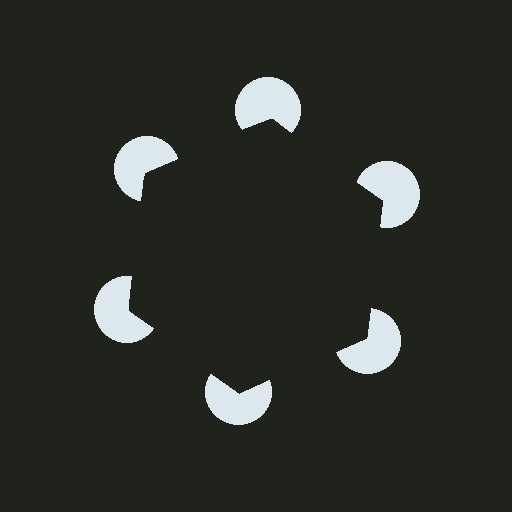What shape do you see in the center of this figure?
An illusory hexagon — its edges are inferred from the aligned wedge cuts in the pac-man discs, not physically drawn.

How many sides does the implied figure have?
6 sides.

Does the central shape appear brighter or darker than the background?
It typically appears slightly darker than the background, even though no actual brightness change is drawn.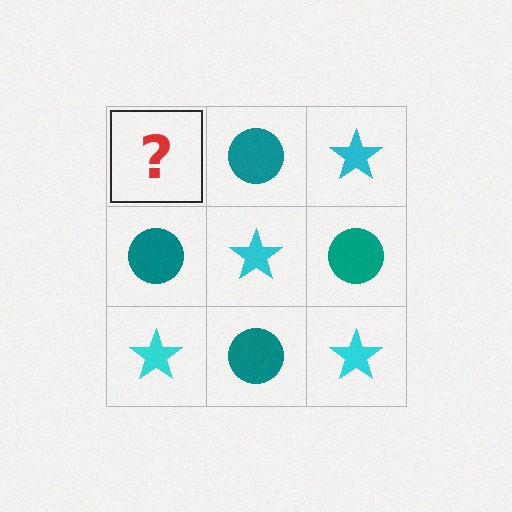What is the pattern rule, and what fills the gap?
The rule is that it alternates cyan star and teal circle in a checkerboard pattern. The gap should be filled with a cyan star.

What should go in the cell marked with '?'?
The missing cell should contain a cyan star.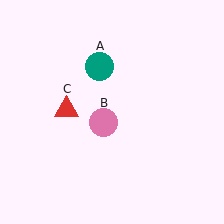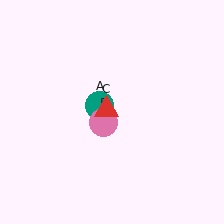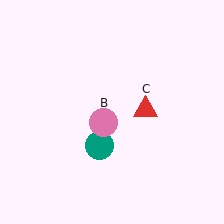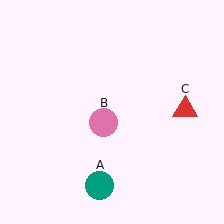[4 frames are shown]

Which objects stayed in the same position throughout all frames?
Pink circle (object B) remained stationary.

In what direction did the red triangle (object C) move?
The red triangle (object C) moved right.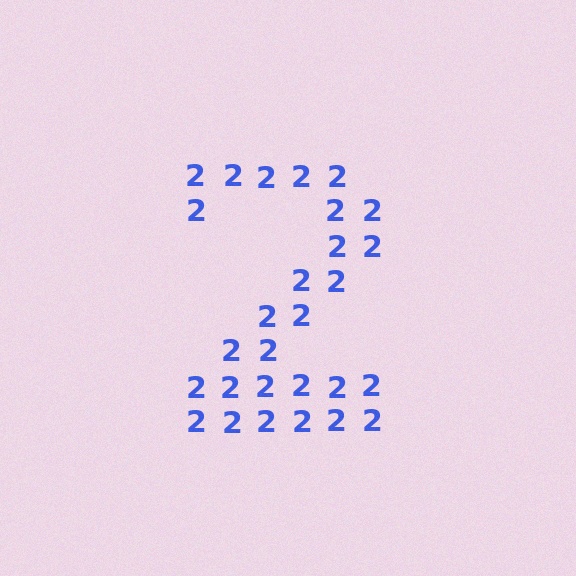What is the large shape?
The large shape is the digit 2.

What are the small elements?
The small elements are digit 2's.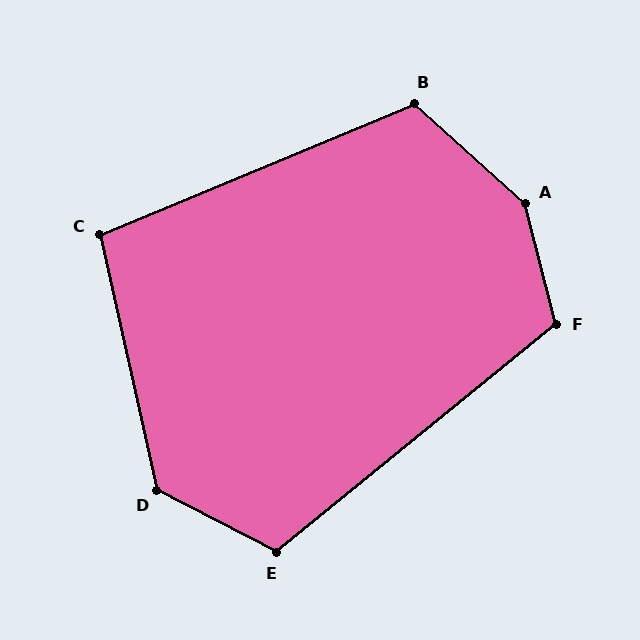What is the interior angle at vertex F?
Approximately 115 degrees (obtuse).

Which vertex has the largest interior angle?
A, at approximately 146 degrees.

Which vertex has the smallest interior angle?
C, at approximately 100 degrees.